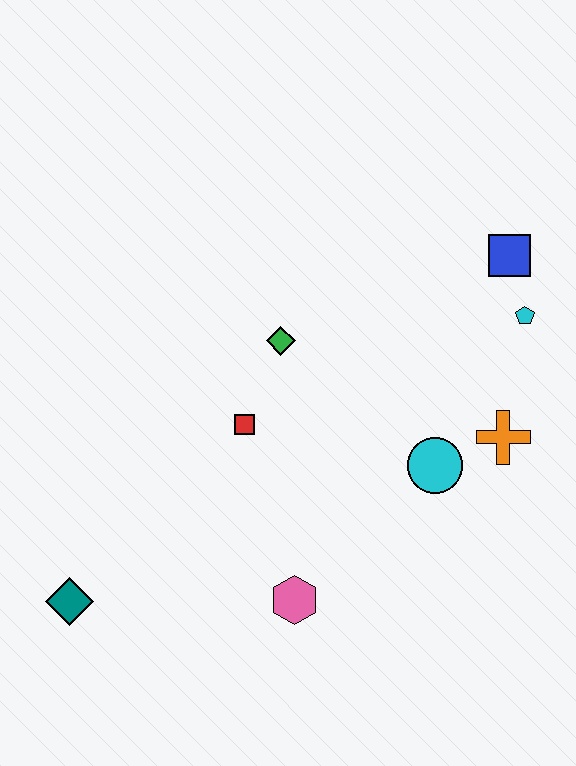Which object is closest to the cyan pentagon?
The blue square is closest to the cyan pentagon.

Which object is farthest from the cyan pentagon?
The teal diamond is farthest from the cyan pentagon.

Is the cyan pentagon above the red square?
Yes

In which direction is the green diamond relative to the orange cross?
The green diamond is to the left of the orange cross.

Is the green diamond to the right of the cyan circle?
No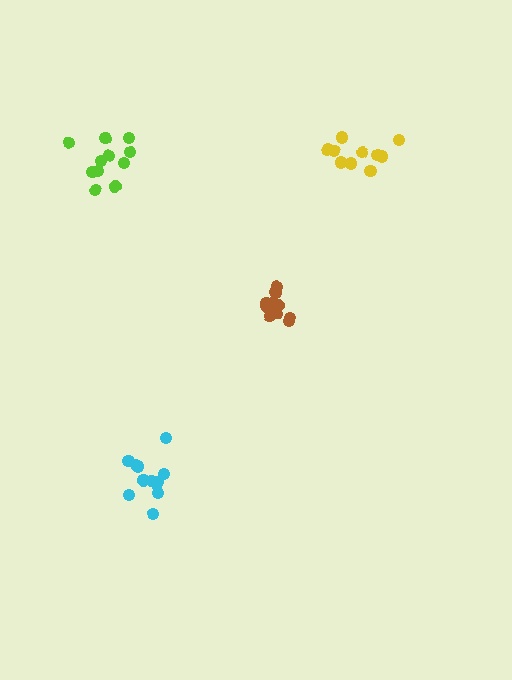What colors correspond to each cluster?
The clusters are colored: lime, cyan, yellow, brown.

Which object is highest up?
The yellow cluster is topmost.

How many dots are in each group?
Group 1: 11 dots, Group 2: 13 dots, Group 3: 10 dots, Group 4: 12 dots (46 total).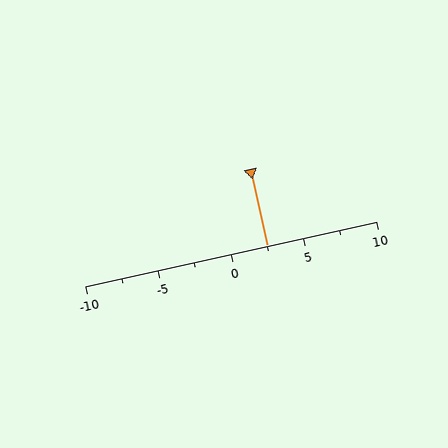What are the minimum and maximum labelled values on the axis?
The axis runs from -10 to 10.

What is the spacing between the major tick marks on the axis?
The major ticks are spaced 5 apart.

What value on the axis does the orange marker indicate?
The marker indicates approximately 2.5.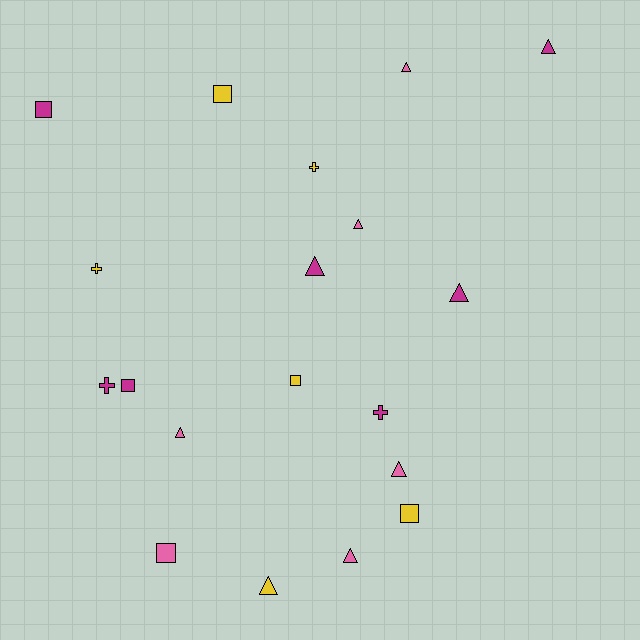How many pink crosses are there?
There are no pink crosses.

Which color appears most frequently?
Magenta, with 7 objects.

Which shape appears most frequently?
Triangle, with 9 objects.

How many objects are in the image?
There are 19 objects.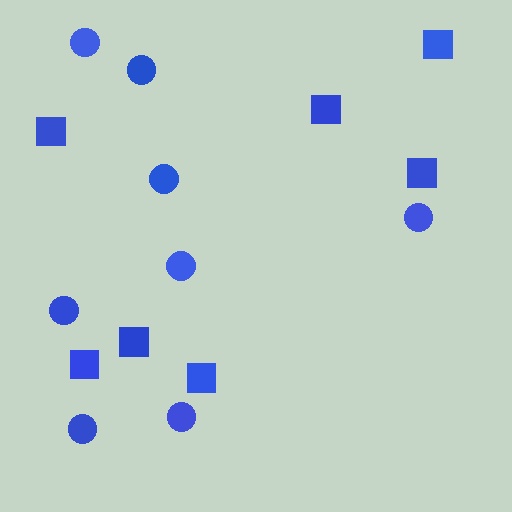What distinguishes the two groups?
There are 2 groups: one group of circles (8) and one group of squares (7).